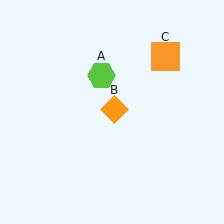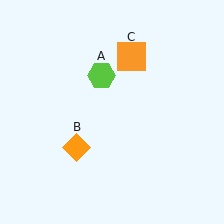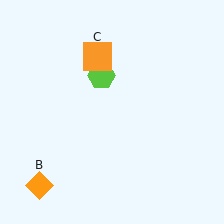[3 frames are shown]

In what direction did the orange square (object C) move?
The orange square (object C) moved left.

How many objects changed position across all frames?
2 objects changed position: orange diamond (object B), orange square (object C).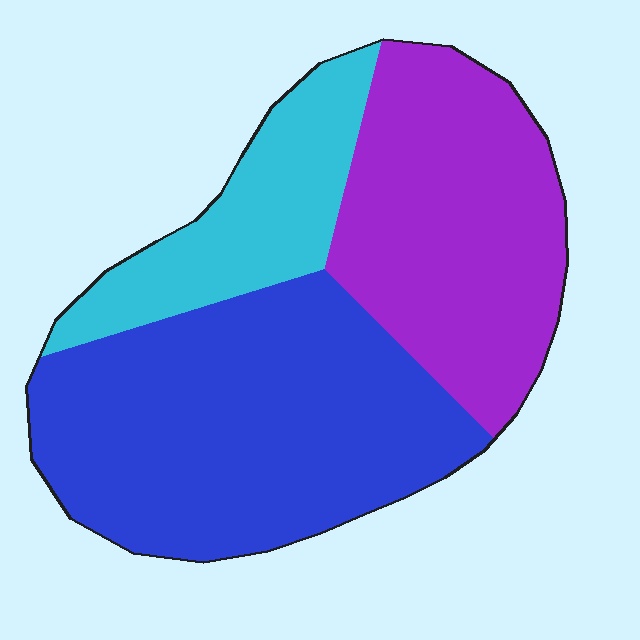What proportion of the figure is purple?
Purple takes up about one third (1/3) of the figure.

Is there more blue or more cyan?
Blue.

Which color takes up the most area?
Blue, at roughly 45%.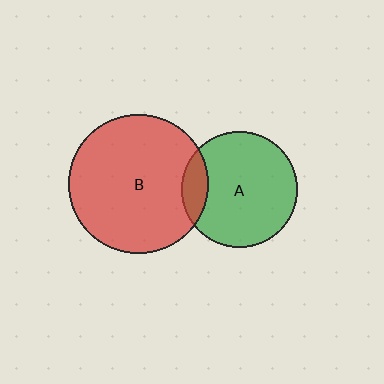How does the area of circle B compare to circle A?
Approximately 1.4 times.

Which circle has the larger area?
Circle B (red).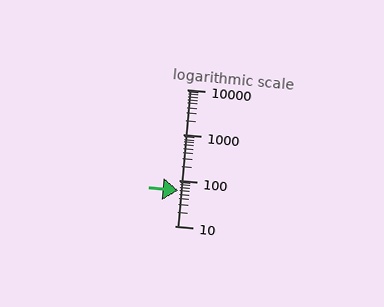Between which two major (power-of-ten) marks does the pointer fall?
The pointer is between 10 and 100.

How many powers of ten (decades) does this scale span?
The scale spans 3 decades, from 10 to 10000.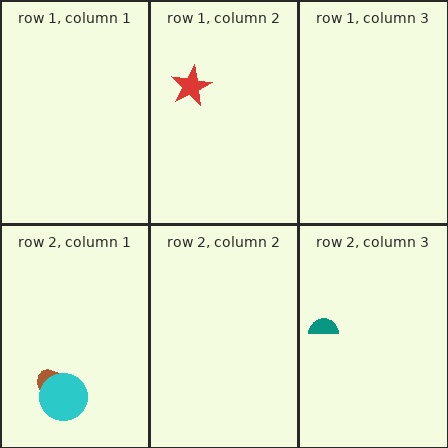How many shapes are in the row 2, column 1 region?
2.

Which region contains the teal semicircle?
The row 2, column 3 region.